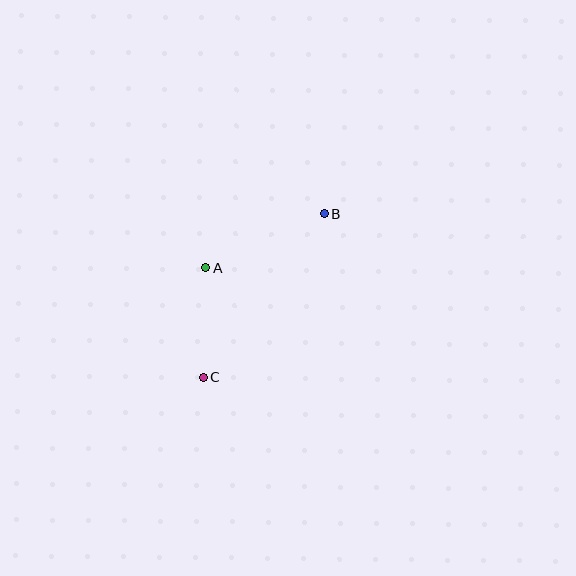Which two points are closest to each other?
Points A and C are closest to each other.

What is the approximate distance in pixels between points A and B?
The distance between A and B is approximately 130 pixels.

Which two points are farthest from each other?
Points B and C are farthest from each other.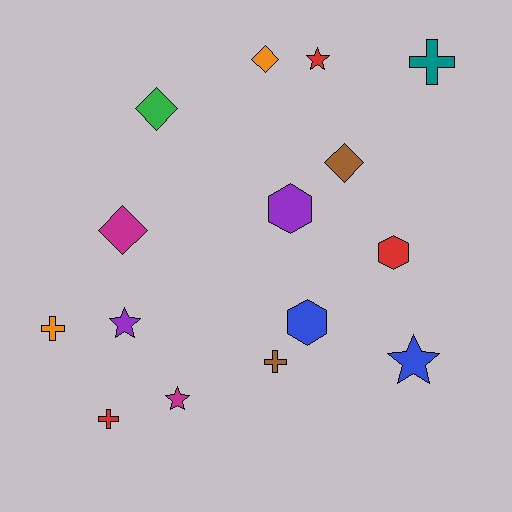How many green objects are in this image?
There is 1 green object.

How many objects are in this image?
There are 15 objects.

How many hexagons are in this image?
There are 3 hexagons.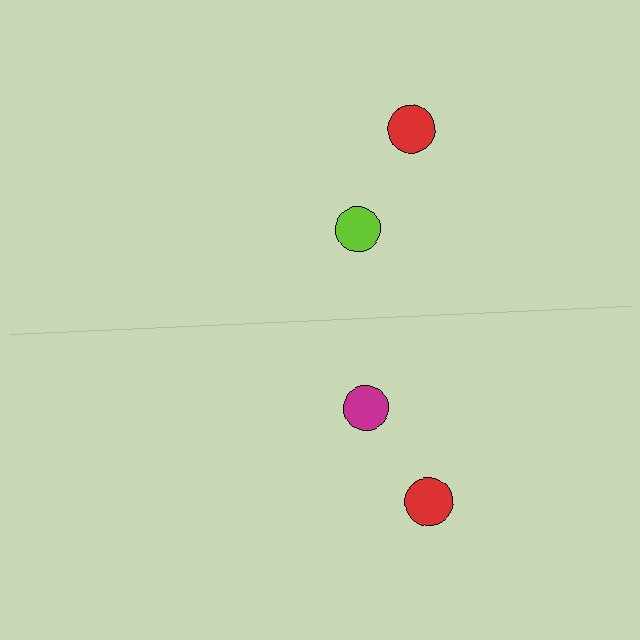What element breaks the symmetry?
The magenta circle on the bottom side breaks the symmetry — its mirror counterpart is lime.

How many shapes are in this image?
There are 4 shapes in this image.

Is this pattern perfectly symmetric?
No, the pattern is not perfectly symmetric. The magenta circle on the bottom side breaks the symmetry — its mirror counterpart is lime.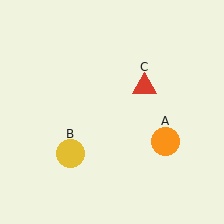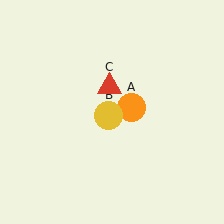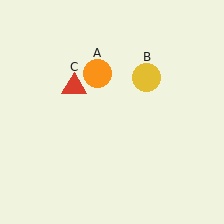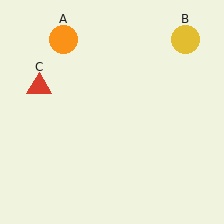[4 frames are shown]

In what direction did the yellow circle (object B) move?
The yellow circle (object B) moved up and to the right.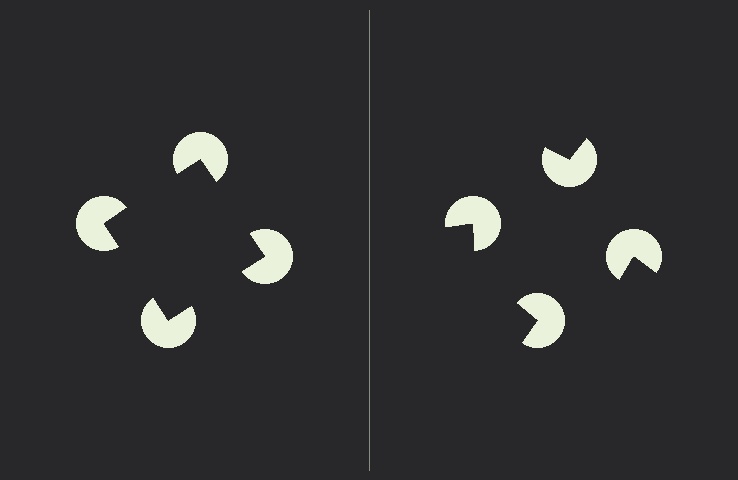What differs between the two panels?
The pac-man discs are positioned identically on both sides; only the wedge orientations differ. On the left they align to a square; on the right they are misaligned.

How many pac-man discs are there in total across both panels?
8 — 4 on each side.